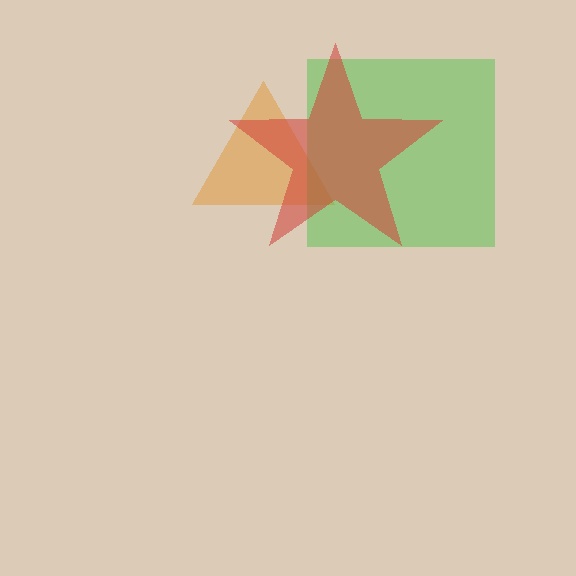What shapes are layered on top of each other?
The layered shapes are: an orange triangle, a green square, a red star.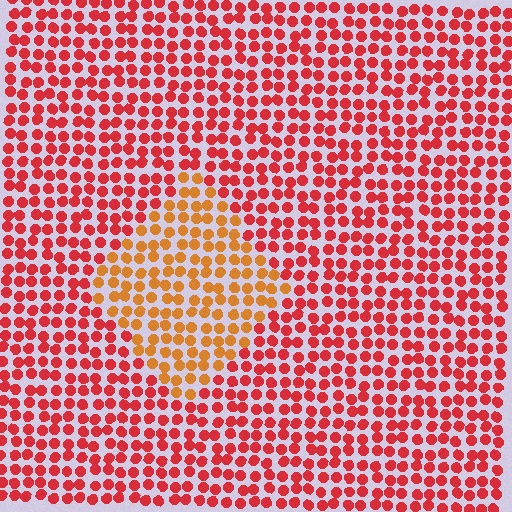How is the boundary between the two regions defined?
The boundary is defined purely by a slight shift in hue (about 34 degrees). Spacing, size, and orientation are identical on both sides.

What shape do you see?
I see a diamond.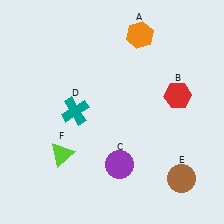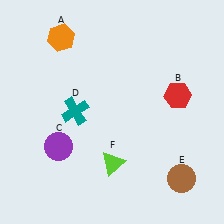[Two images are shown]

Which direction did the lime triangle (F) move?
The lime triangle (F) moved right.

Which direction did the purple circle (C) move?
The purple circle (C) moved left.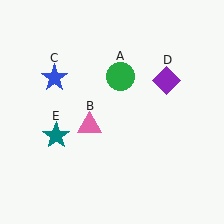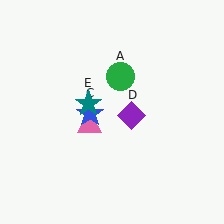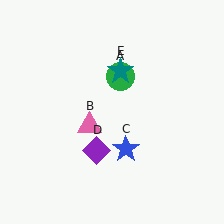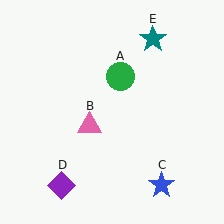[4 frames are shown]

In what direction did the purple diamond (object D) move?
The purple diamond (object D) moved down and to the left.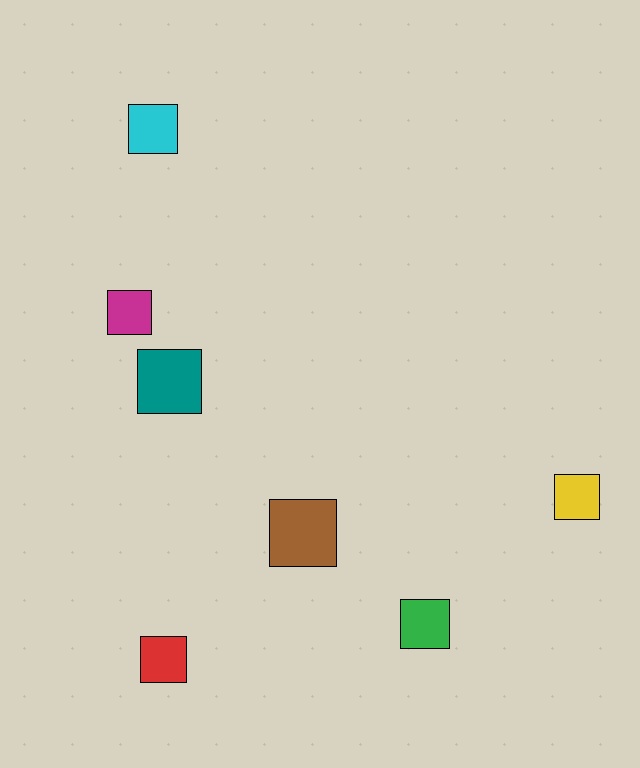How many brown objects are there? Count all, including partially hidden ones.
There is 1 brown object.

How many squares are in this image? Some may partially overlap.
There are 7 squares.